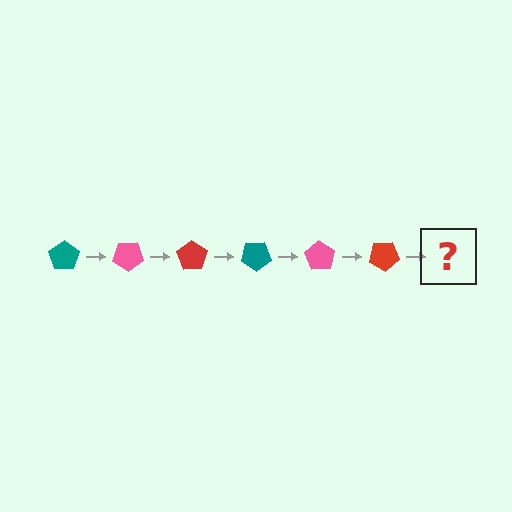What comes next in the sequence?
The next element should be a teal pentagon, rotated 210 degrees from the start.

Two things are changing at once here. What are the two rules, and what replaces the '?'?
The two rules are that it rotates 35 degrees each step and the color cycles through teal, pink, and red. The '?' should be a teal pentagon, rotated 210 degrees from the start.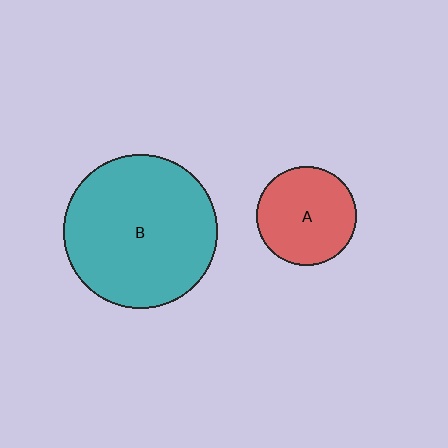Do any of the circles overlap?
No, none of the circles overlap.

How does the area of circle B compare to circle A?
Approximately 2.4 times.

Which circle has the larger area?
Circle B (teal).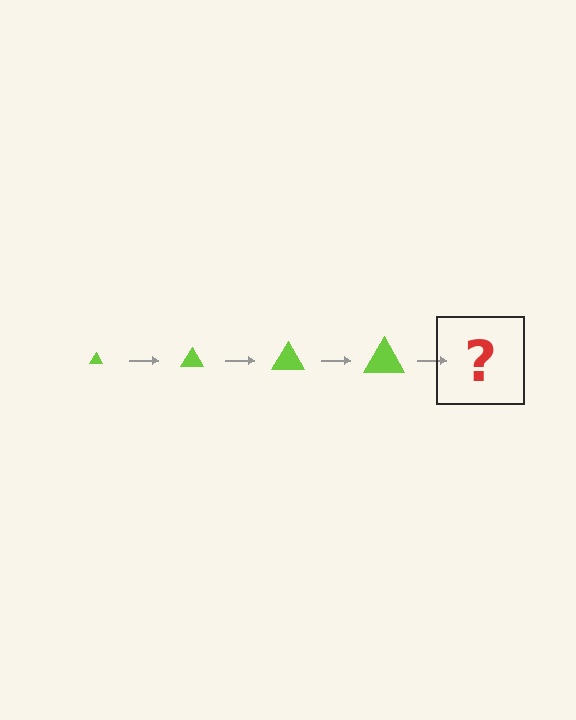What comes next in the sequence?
The next element should be a lime triangle, larger than the previous one.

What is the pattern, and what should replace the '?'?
The pattern is that the triangle gets progressively larger each step. The '?' should be a lime triangle, larger than the previous one.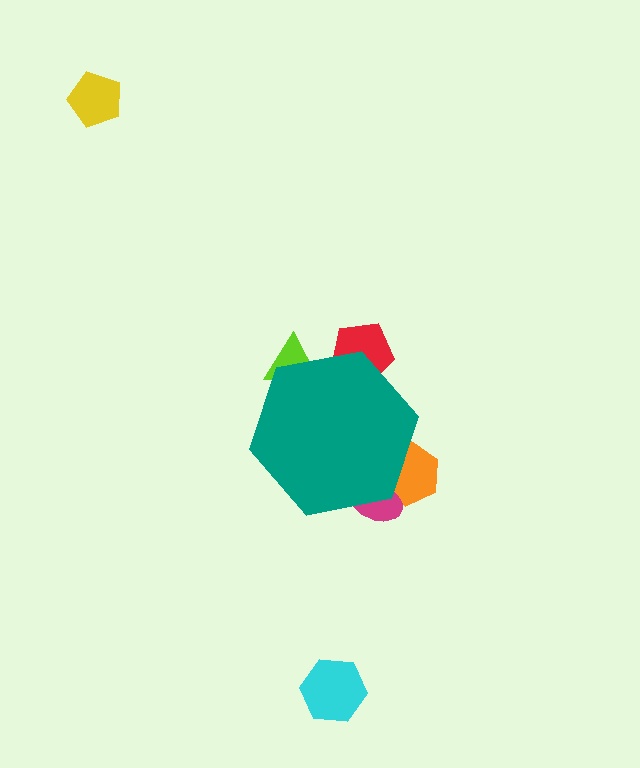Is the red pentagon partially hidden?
Yes, the red pentagon is partially hidden behind the teal hexagon.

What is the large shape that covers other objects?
A teal hexagon.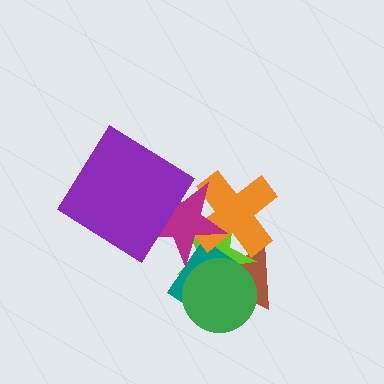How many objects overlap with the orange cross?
3 objects overlap with the orange cross.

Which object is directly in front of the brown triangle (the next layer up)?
The lime star is directly in front of the brown triangle.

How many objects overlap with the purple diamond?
1 object overlaps with the purple diamond.